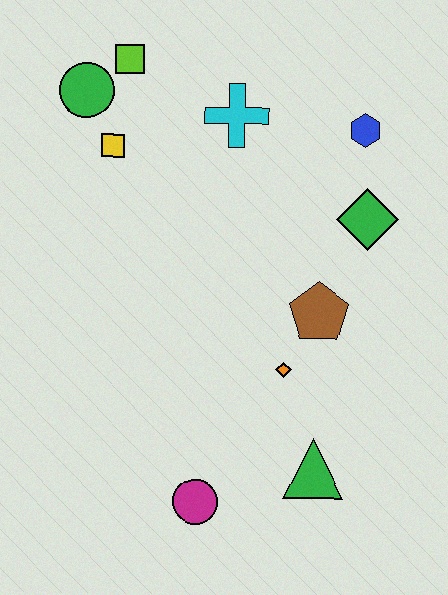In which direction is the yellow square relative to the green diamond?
The yellow square is to the left of the green diamond.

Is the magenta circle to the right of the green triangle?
No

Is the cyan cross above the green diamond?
Yes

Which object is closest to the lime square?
The green circle is closest to the lime square.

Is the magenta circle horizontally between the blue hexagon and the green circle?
Yes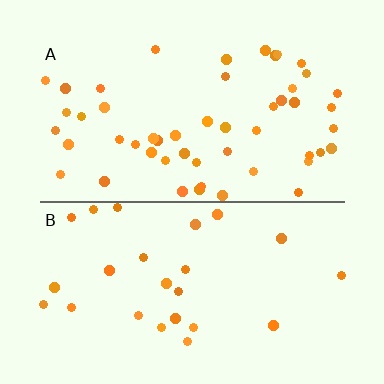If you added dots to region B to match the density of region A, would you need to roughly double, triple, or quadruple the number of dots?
Approximately double.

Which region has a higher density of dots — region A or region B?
A (the top).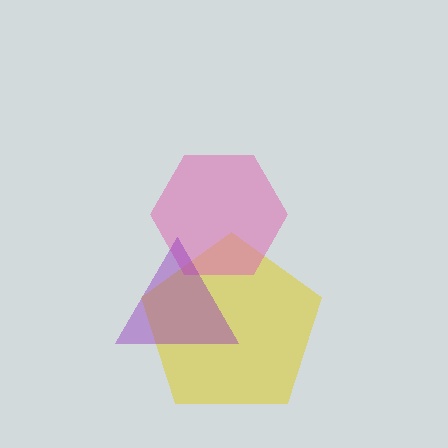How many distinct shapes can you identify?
There are 3 distinct shapes: a yellow pentagon, a pink hexagon, a purple triangle.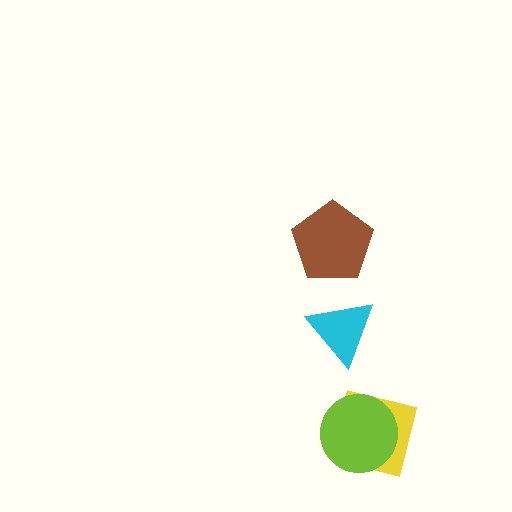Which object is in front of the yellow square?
The lime circle is in front of the yellow square.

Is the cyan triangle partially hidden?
No, no other shape covers it.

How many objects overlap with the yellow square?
1 object overlaps with the yellow square.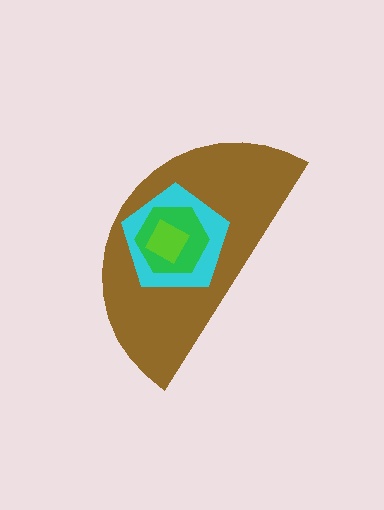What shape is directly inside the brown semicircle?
The cyan pentagon.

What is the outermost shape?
The brown semicircle.